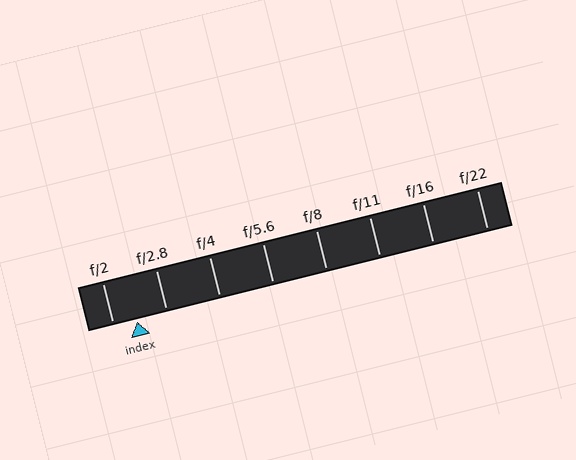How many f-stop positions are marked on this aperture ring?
There are 8 f-stop positions marked.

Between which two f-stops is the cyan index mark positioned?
The index mark is between f/2 and f/2.8.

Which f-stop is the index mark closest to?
The index mark is closest to f/2.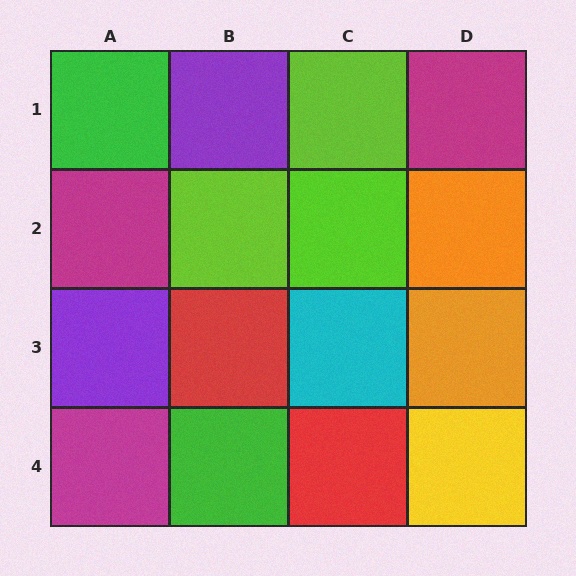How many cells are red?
2 cells are red.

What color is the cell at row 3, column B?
Red.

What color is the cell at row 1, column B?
Purple.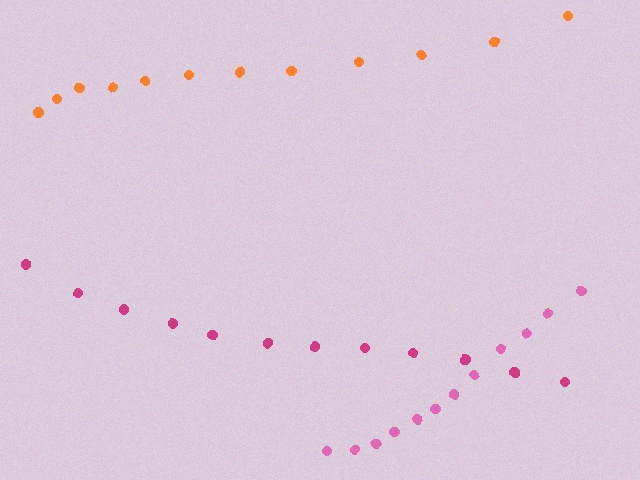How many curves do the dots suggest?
There are 3 distinct paths.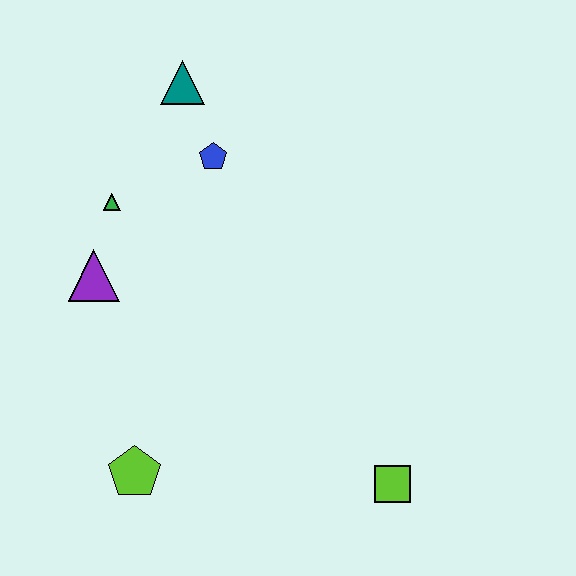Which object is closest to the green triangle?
The purple triangle is closest to the green triangle.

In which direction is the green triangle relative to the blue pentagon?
The green triangle is to the left of the blue pentagon.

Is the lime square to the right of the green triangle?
Yes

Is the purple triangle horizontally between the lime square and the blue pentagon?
No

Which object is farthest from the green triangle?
The lime square is farthest from the green triangle.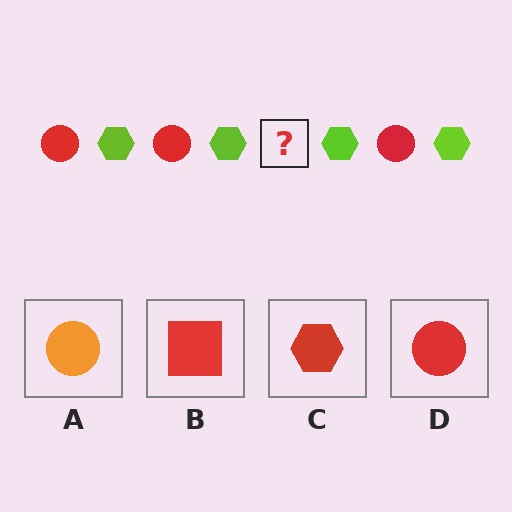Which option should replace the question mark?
Option D.